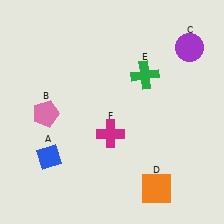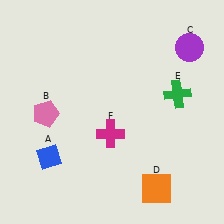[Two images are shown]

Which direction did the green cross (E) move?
The green cross (E) moved right.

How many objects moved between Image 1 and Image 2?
1 object moved between the two images.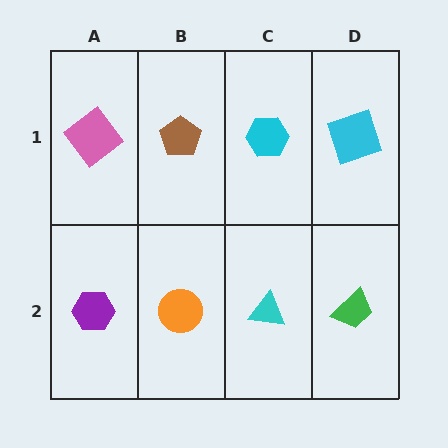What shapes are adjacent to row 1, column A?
A purple hexagon (row 2, column A), a brown pentagon (row 1, column B).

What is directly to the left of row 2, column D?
A cyan triangle.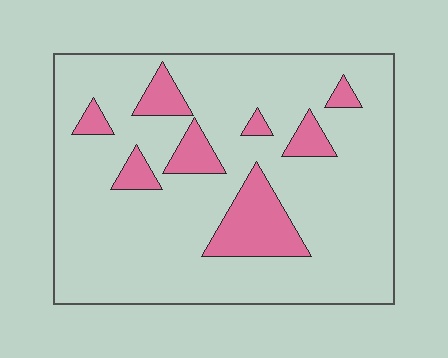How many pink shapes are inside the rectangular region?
8.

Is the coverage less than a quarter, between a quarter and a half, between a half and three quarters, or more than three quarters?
Less than a quarter.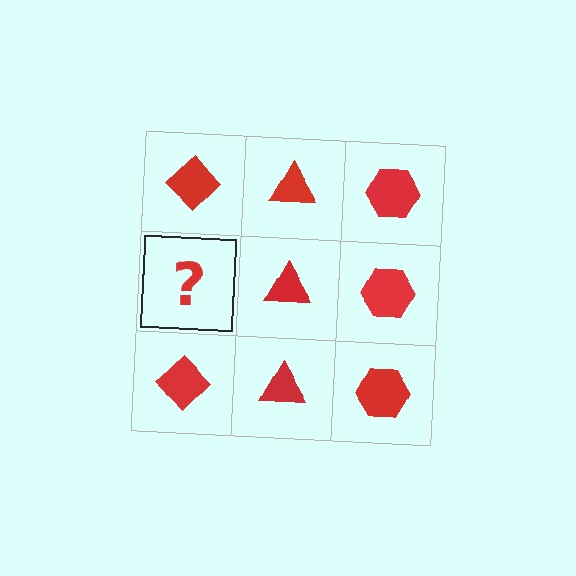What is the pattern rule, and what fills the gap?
The rule is that each column has a consistent shape. The gap should be filled with a red diamond.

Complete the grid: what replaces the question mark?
The question mark should be replaced with a red diamond.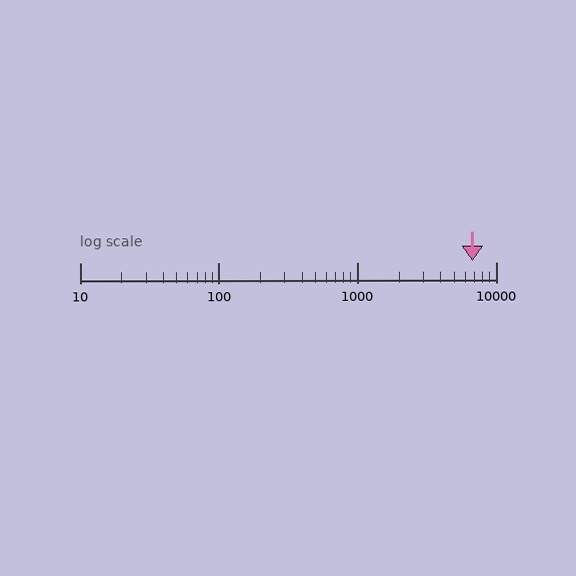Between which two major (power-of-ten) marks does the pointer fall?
The pointer is between 1000 and 10000.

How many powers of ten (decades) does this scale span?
The scale spans 3 decades, from 10 to 10000.